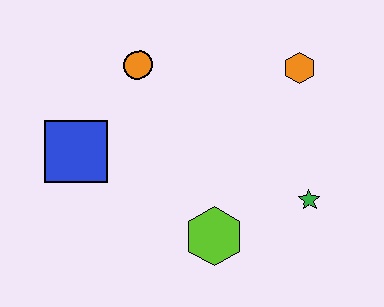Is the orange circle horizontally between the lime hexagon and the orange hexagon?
No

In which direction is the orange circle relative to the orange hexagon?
The orange circle is to the left of the orange hexagon.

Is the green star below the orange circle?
Yes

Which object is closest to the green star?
The lime hexagon is closest to the green star.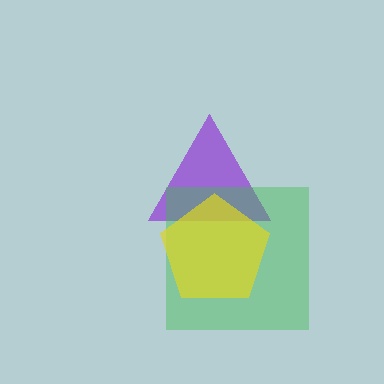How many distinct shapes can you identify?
There are 3 distinct shapes: a purple triangle, a green square, a yellow pentagon.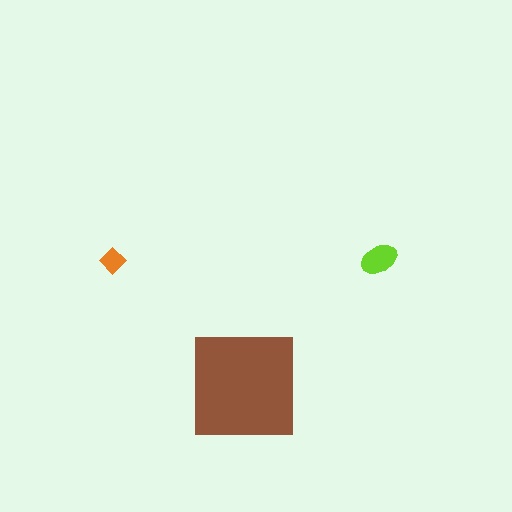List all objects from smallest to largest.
The orange diamond, the lime ellipse, the brown square.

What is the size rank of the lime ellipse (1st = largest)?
2nd.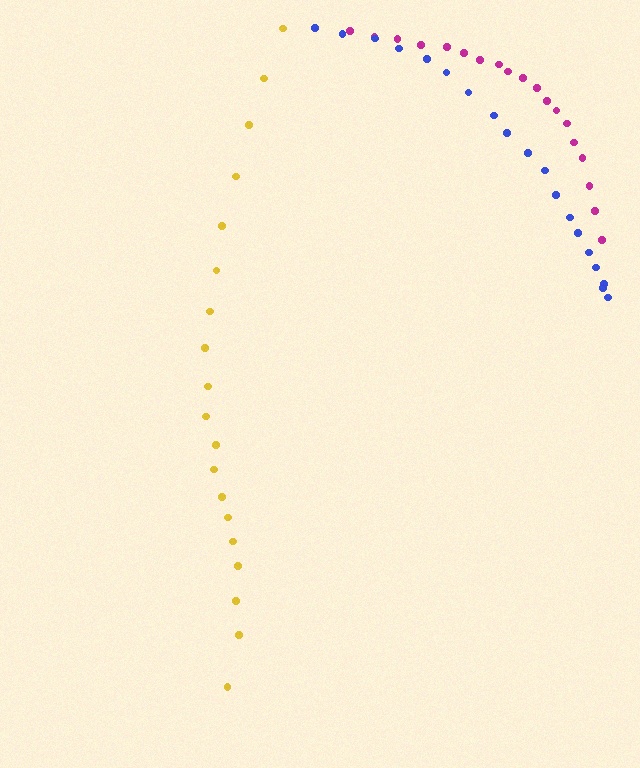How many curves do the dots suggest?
There are 3 distinct paths.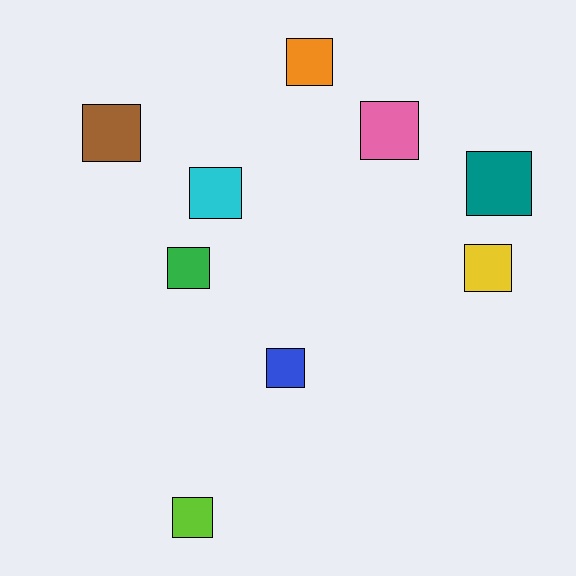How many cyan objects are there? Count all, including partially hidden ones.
There is 1 cyan object.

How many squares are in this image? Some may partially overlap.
There are 9 squares.